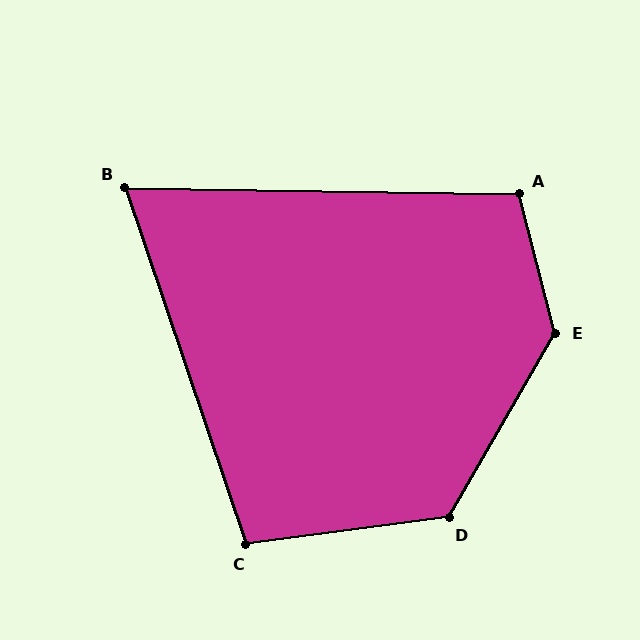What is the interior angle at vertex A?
Approximately 105 degrees (obtuse).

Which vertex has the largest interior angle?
E, at approximately 135 degrees.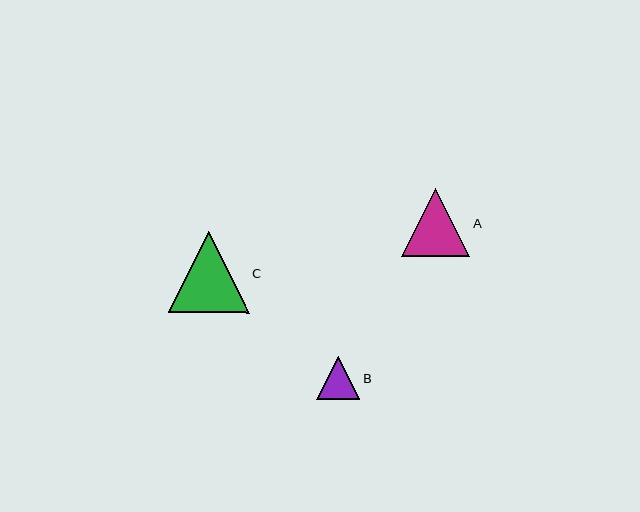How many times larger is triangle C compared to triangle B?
Triangle C is approximately 1.9 times the size of triangle B.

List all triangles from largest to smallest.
From largest to smallest: C, A, B.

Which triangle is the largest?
Triangle C is the largest with a size of approximately 81 pixels.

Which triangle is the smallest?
Triangle B is the smallest with a size of approximately 43 pixels.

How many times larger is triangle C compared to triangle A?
Triangle C is approximately 1.2 times the size of triangle A.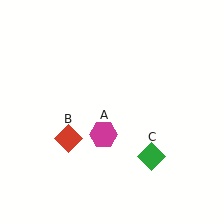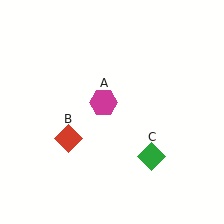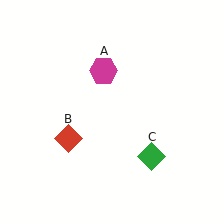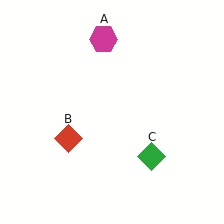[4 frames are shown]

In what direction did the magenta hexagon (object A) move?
The magenta hexagon (object A) moved up.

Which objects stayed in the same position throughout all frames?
Red diamond (object B) and green diamond (object C) remained stationary.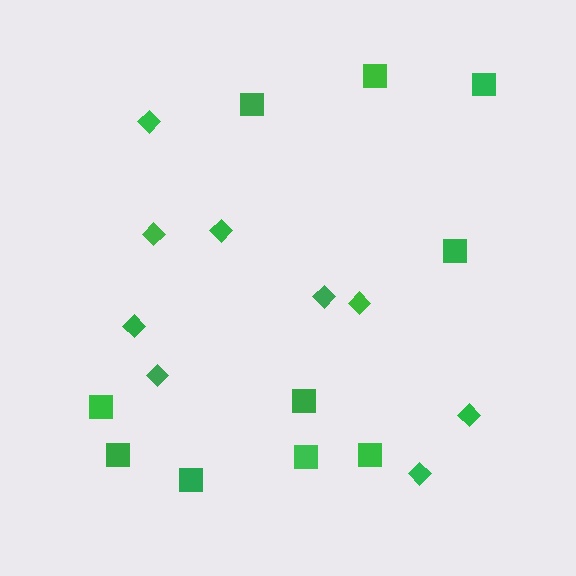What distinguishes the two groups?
There are 2 groups: one group of squares (10) and one group of diamonds (9).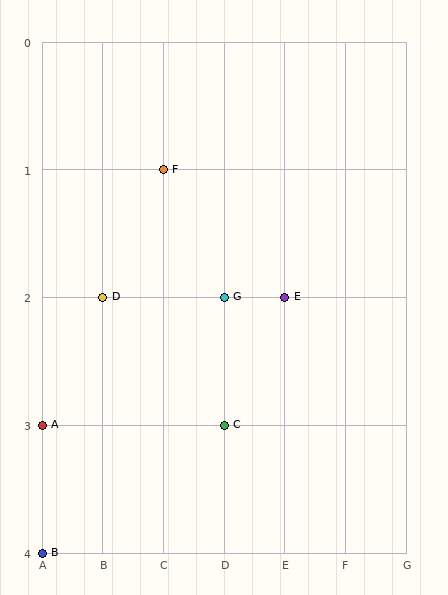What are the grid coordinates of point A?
Point A is at grid coordinates (A, 3).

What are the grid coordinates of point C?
Point C is at grid coordinates (D, 3).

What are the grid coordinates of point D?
Point D is at grid coordinates (B, 2).